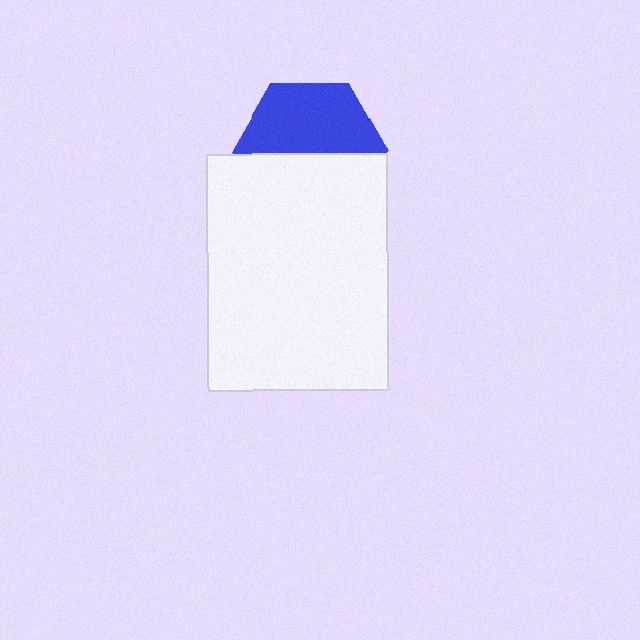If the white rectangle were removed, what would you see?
You would see the complete blue hexagon.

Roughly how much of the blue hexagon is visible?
About half of it is visible (roughly 52%).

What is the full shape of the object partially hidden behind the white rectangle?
The partially hidden object is a blue hexagon.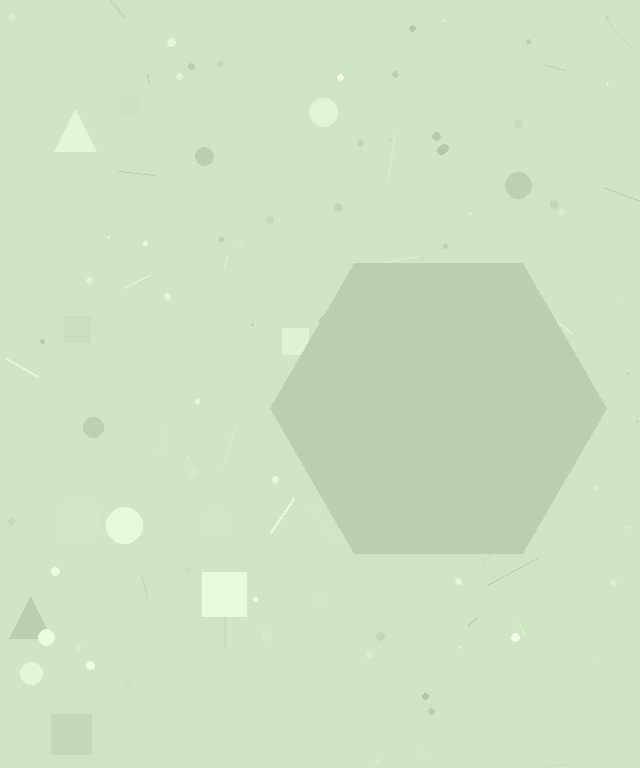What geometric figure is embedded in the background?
A hexagon is embedded in the background.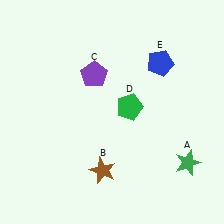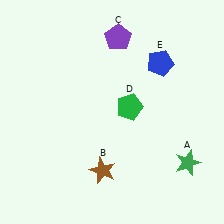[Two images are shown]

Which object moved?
The purple pentagon (C) moved up.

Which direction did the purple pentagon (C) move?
The purple pentagon (C) moved up.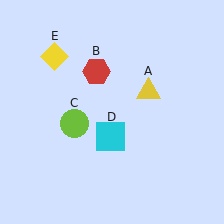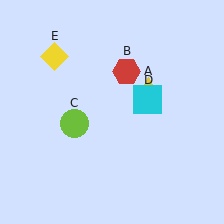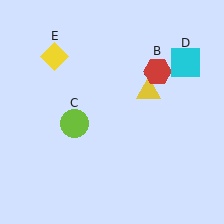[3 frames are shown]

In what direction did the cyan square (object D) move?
The cyan square (object D) moved up and to the right.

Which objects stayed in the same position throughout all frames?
Yellow triangle (object A) and lime circle (object C) and yellow diamond (object E) remained stationary.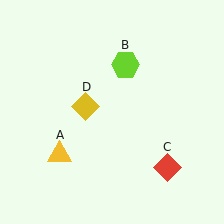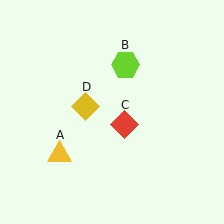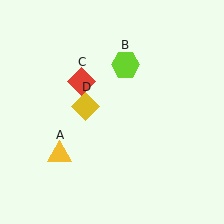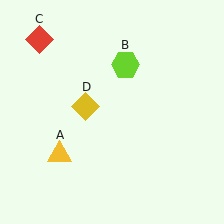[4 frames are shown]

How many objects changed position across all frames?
1 object changed position: red diamond (object C).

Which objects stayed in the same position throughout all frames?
Yellow triangle (object A) and lime hexagon (object B) and yellow diamond (object D) remained stationary.